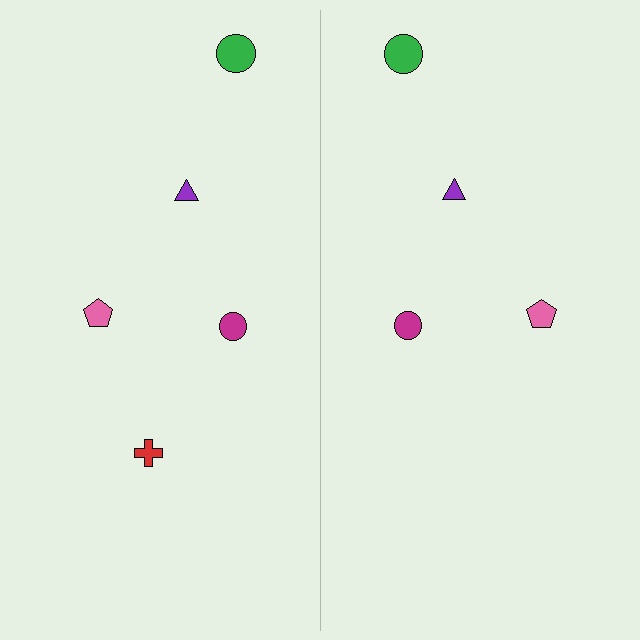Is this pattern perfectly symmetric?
No, the pattern is not perfectly symmetric. A red cross is missing from the right side.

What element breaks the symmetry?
A red cross is missing from the right side.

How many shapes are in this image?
There are 9 shapes in this image.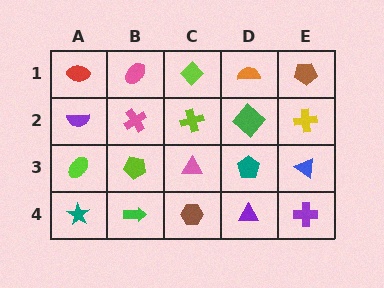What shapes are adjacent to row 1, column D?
A green diamond (row 2, column D), a lime diamond (row 1, column C), a brown pentagon (row 1, column E).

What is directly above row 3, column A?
A purple semicircle.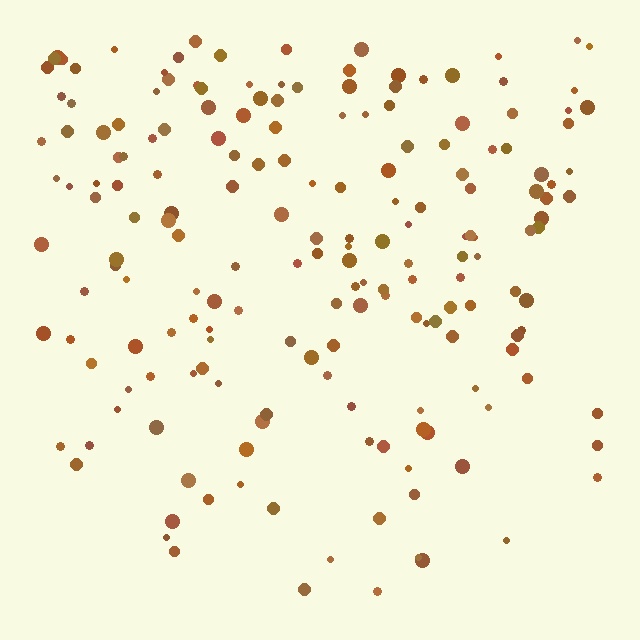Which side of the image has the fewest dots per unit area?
The bottom.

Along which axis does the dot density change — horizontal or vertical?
Vertical.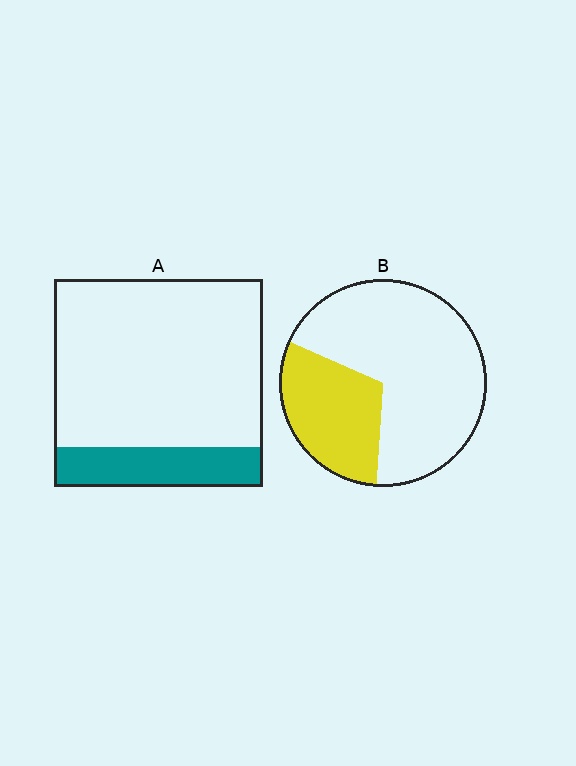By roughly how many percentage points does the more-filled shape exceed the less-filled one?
By roughly 10 percentage points (B over A).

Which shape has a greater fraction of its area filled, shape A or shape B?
Shape B.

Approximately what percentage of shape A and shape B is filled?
A is approximately 20% and B is approximately 30%.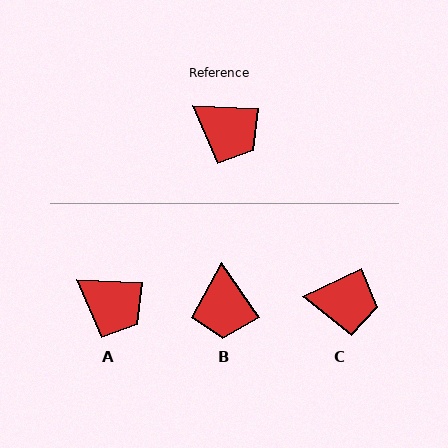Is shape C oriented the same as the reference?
No, it is off by about 28 degrees.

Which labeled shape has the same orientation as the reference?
A.